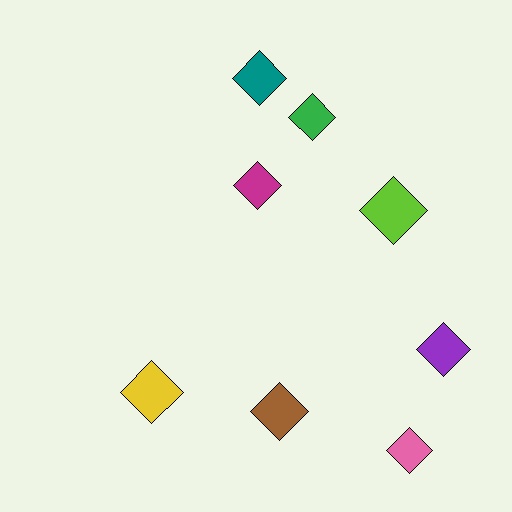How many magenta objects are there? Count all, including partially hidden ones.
There is 1 magenta object.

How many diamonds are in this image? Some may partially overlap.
There are 8 diamonds.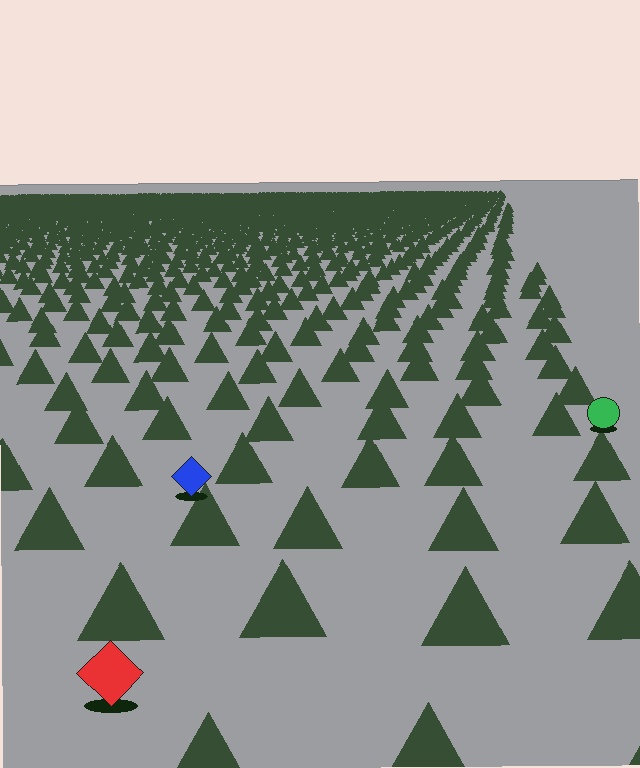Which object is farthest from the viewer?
The green circle is farthest from the viewer. It appears smaller and the ground texture around it is denser.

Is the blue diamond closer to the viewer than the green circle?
Yes. The blue diamond is closer — you can tell from the texture gradient: the ground texture is coarser near it.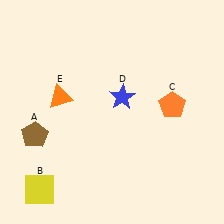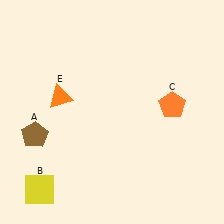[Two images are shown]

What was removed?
The blue star (D) was removed in Image 2.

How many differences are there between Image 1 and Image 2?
There is 1 difference between the two images.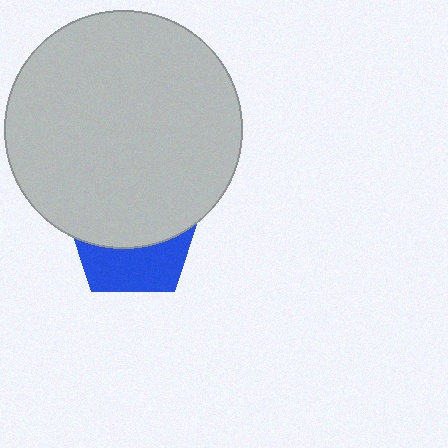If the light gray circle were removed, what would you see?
You would see the complete blue pentagon.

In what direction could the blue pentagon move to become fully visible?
The blue pentagon could move down. That would shift it out from behind the light gray circle entirely.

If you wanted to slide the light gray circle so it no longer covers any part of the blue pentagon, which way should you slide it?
Slide it up — that is the most direct way to separate the two shapes.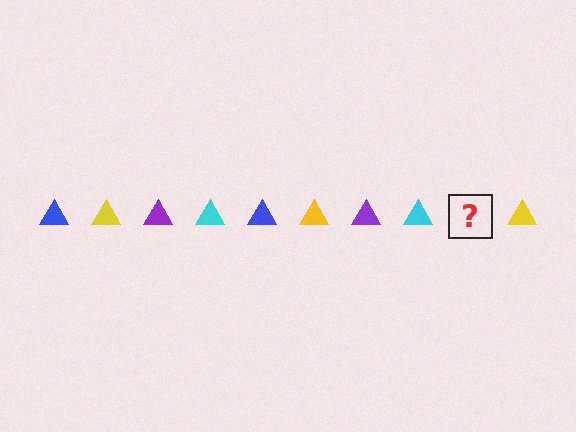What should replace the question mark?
The question mark should be replaced with a blue triangle.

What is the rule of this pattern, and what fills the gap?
The rule is that the pattern cycles through blue, yellow, purple, cyan triangles. The gap should be filled with a blue triangle.